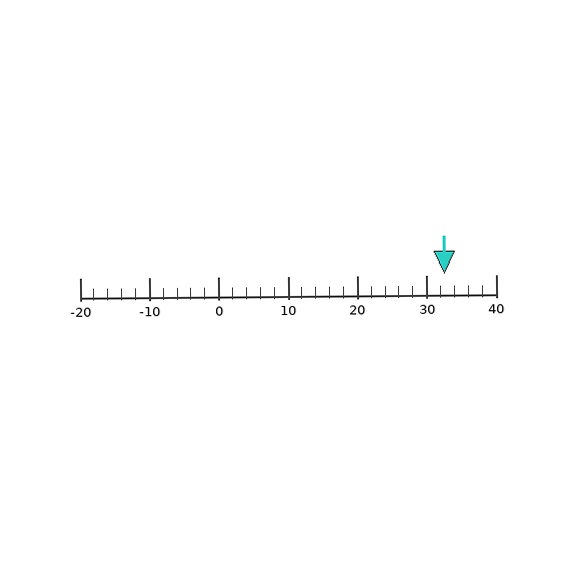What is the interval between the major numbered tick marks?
The major tick marks are spaced 10 units apart.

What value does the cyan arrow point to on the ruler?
The cyan arrow points to approximately 33.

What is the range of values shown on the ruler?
The ruler shows values from -20 to 40.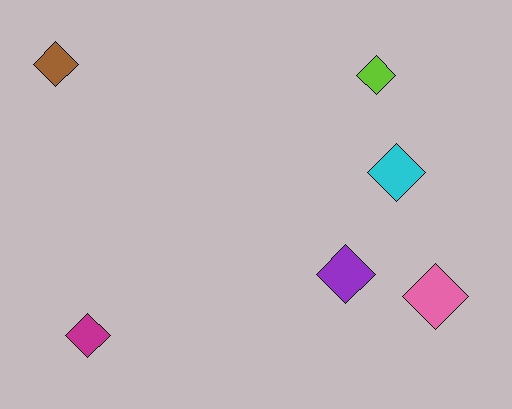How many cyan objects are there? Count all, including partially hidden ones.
There is 1 cyan object.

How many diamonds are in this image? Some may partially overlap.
There are 6 diamonds.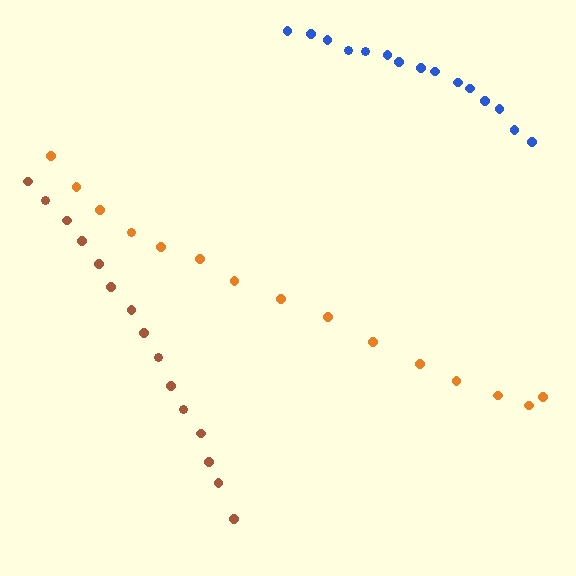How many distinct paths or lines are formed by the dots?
There are 3 distinct paths.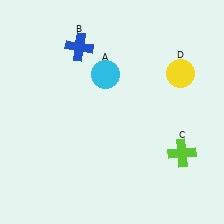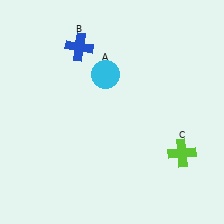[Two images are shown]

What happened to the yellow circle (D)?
The yellow circle (D) was removed in Image 2. It was in the top-right area of Image 1.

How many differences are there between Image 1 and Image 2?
There is 1 difference between the two images.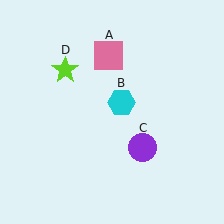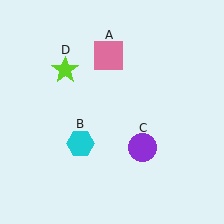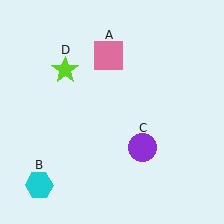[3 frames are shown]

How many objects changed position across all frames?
1 object changed position: cyan hexagon (object B).